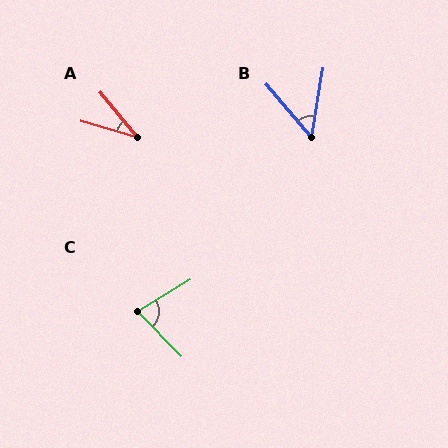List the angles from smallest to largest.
A (34°), B (50°), C (77°).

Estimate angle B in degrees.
Approximately 50 degrees.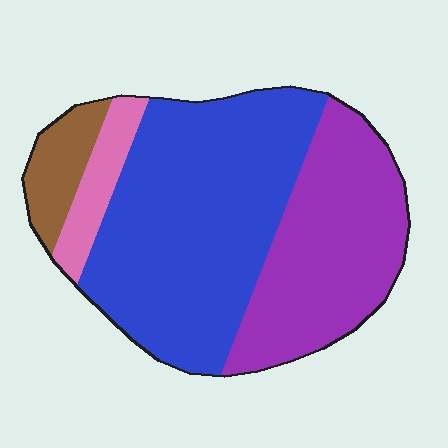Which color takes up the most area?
Blue, at roughly 50%.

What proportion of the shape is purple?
Purple covers around 35% of the shape.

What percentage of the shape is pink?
Pink takes up about one tenth (1/10) of the shape.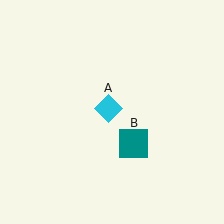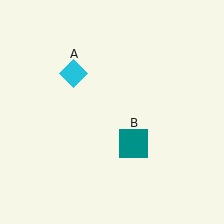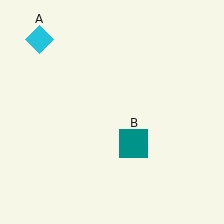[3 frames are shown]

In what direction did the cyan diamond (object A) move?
The cyan diamond (object A) moved up and to the left.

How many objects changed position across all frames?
1 object changed position: cyan diamond (object A).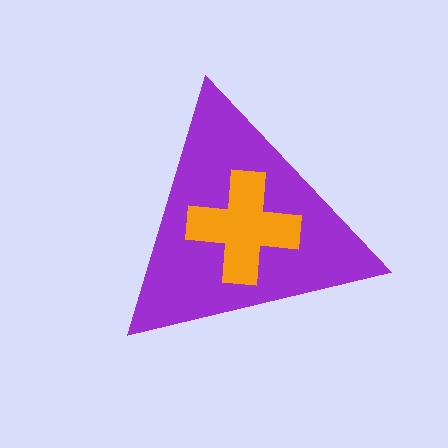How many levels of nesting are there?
2.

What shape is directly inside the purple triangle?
The orange cross.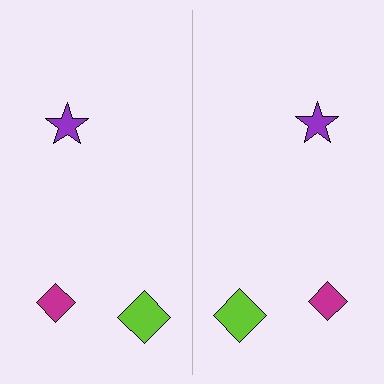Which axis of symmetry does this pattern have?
The pattern has a vertical axis of symmetry running through the center of the image.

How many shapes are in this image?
There are 6 shapes in this image.